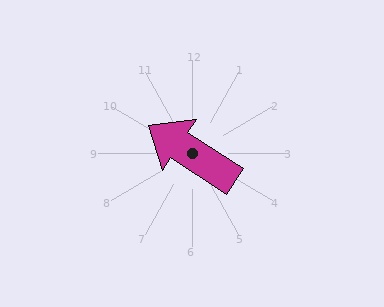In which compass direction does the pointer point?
Northwest.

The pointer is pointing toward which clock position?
Roughly 10 o'clock.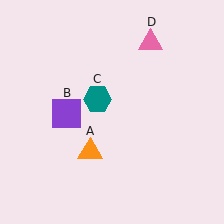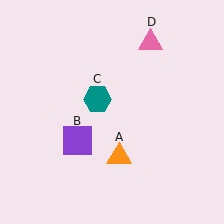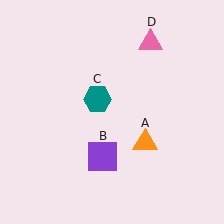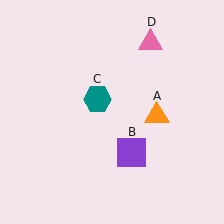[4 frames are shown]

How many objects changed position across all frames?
2 objects changed position: orange triangle (object A), purple square (object B).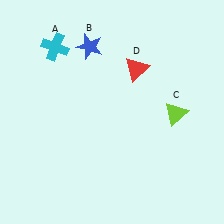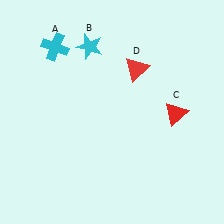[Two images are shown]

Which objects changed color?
B changed from blue to cyan. C changed from lime to red.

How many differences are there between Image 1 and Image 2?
There are 2 differences between the two images.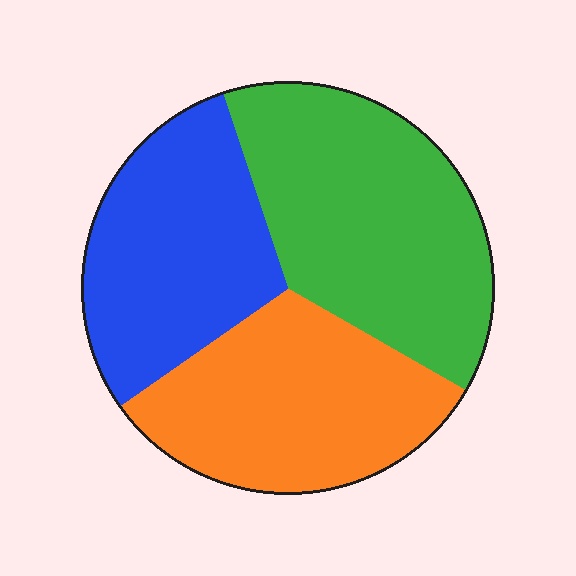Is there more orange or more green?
Green.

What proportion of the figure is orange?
Orange covers about 30% of the figure.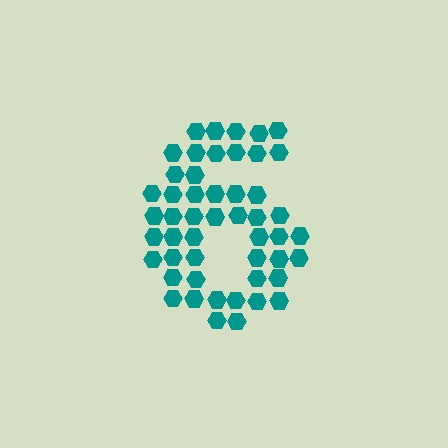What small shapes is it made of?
It is made of small hexagons.